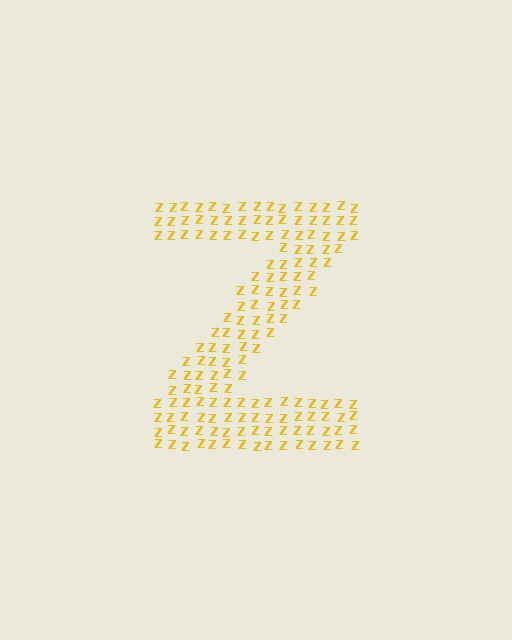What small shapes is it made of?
It is made of small letter Z's.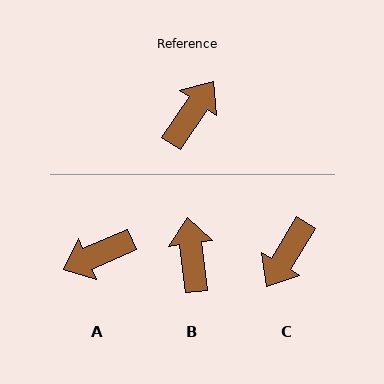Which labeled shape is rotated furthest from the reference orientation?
C, about 178 degrees away.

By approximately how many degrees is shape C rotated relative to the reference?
Approximately 178 degrees clockwise.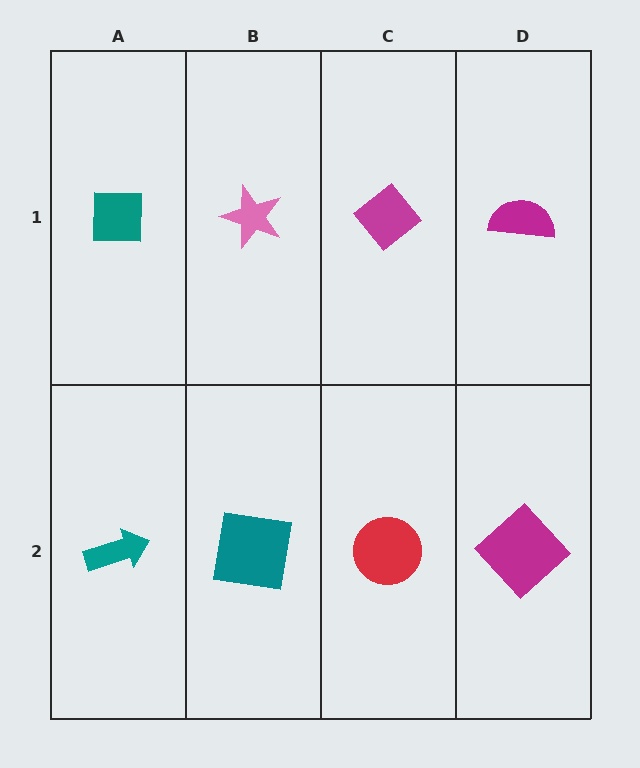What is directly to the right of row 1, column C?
A magenta semicircle.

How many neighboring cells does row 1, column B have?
3.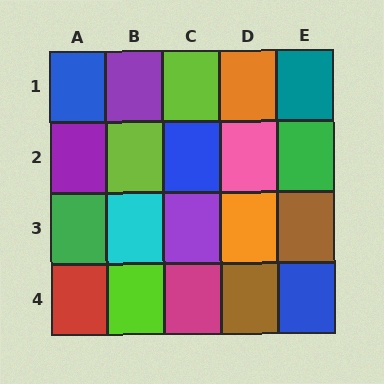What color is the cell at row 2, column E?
Green.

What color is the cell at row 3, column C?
Purple.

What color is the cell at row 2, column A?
Purple.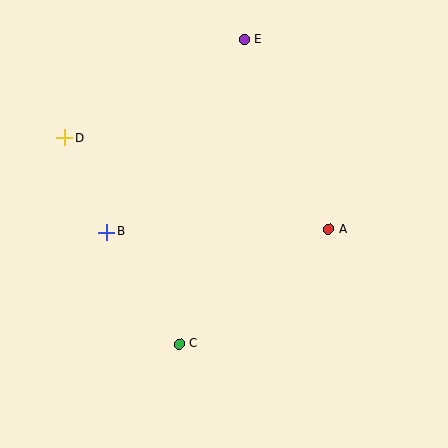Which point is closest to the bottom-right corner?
Point A is closest to the bottom-right corner.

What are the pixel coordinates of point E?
Point E is at (244, 40).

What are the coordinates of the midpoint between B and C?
The midpoint between B and C is at (143, 288).